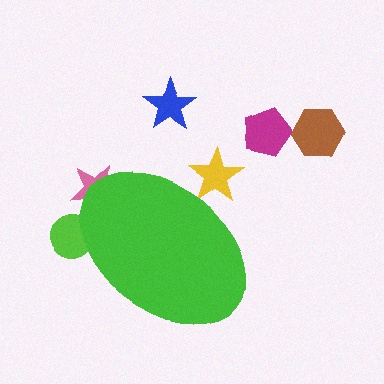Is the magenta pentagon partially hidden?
No, the magenta pentagon is fully visible.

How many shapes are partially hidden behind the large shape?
3 shapes are partially hidden.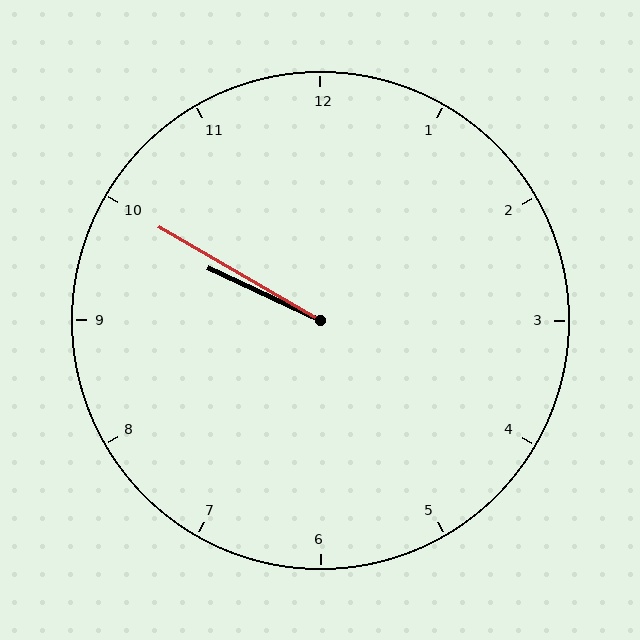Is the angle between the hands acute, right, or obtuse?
It is acute.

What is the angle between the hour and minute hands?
Approximately 5 degrees.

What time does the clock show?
9:50.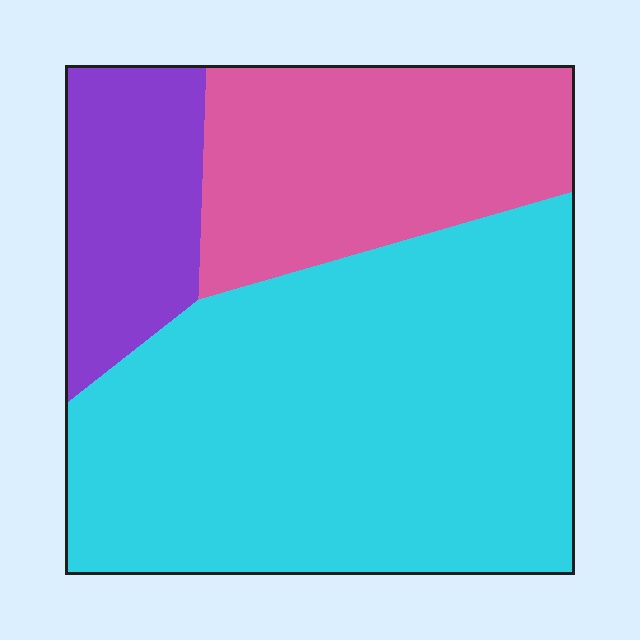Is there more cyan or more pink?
Cyan.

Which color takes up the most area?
Cyan, at roughly 60%.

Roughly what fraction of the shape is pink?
Pink covers about 25% of the shape.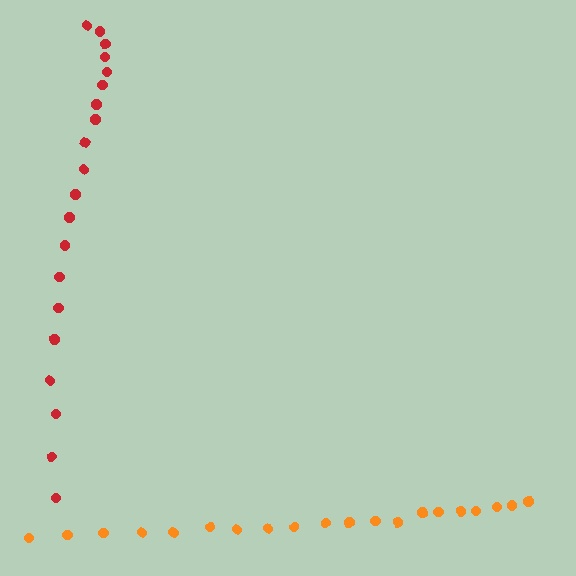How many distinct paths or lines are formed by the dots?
There are 2 distinct paths.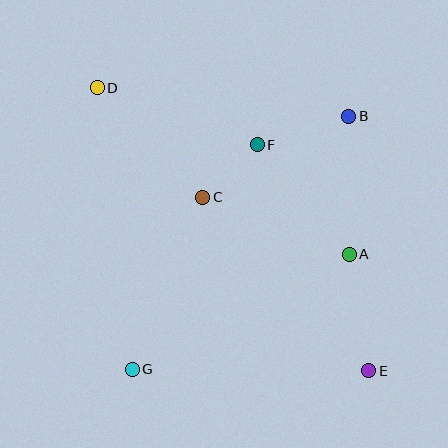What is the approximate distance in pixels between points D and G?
The distance between D and G is approximately 284 pixels.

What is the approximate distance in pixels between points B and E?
The distance between B and E is approximately 255 pixels.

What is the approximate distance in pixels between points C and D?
The distance between C and D is approximately 152 pixels.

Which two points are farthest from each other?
Points D and E are farthest from each other.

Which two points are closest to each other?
Points C and F are closest to each other.